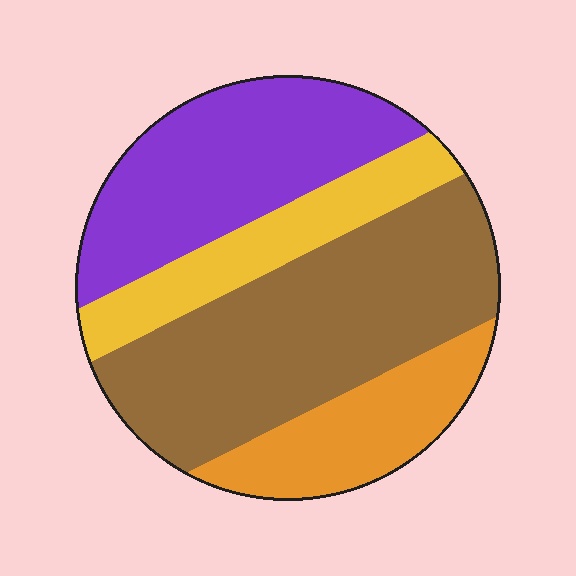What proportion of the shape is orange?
Orange takes up less than a quarter of the shape.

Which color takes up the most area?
Brown, at roughly 40%.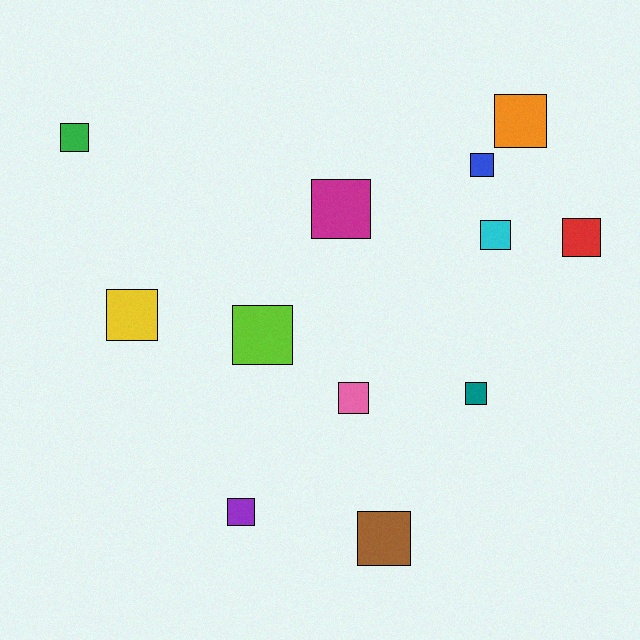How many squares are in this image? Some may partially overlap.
There are 12 squares.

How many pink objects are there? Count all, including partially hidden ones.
There is 1 pink object.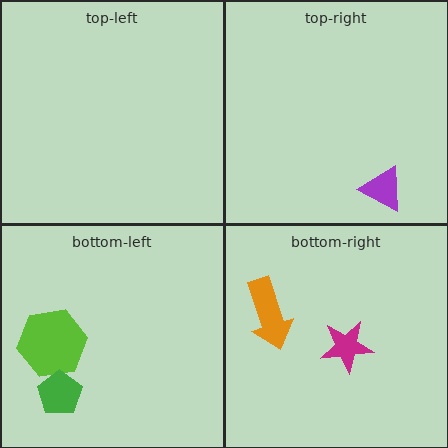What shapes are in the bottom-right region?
The orange arrow, the magenta star.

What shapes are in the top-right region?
The purple triangle.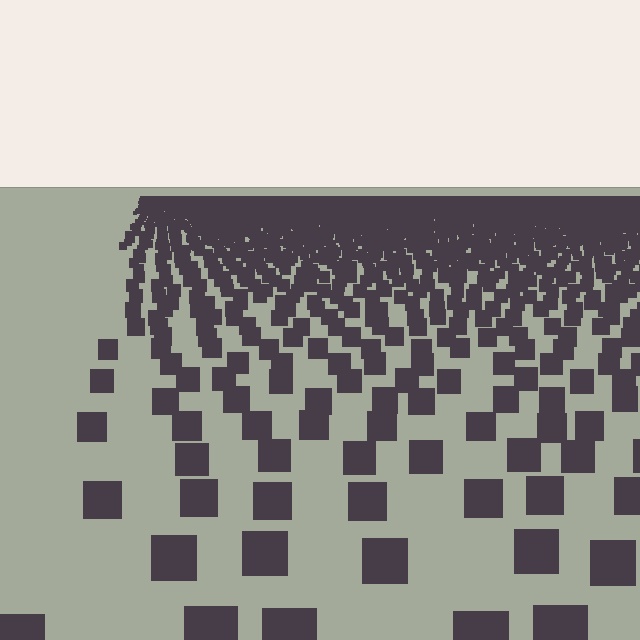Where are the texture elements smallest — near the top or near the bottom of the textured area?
Near the top.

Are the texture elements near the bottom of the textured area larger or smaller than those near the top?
Larger. Near the bottom, elements are closer to the viewer and appear at a bigger on-screen size.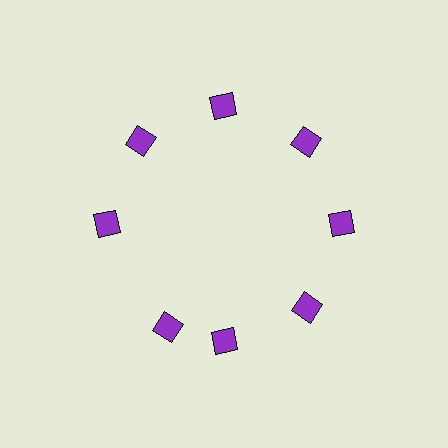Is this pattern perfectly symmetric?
No. The 8 purple diamonds are arranged in a ring, but one element near the 8 o'clock position is rotated out of alignment along the ring, breaking the 8-fold rotational symmetry.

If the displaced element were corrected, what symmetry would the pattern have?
It would have 8-fold rotational symmetry — the pattern would map onto itself every 45 degrees.